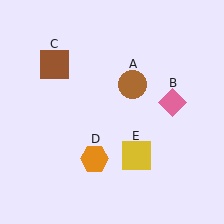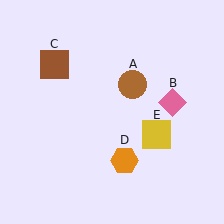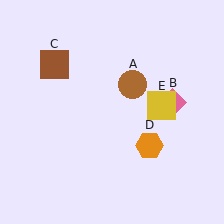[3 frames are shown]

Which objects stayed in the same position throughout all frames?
Brown circle (object A) and pink diamond (object B) and brown square (object C) remained stationary.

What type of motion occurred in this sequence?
The orange hexagon (object D), yellow square (object E) rotated counterclockwise around the center of the scene.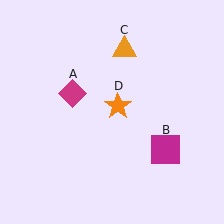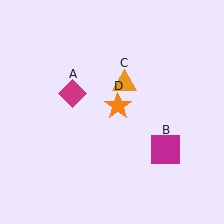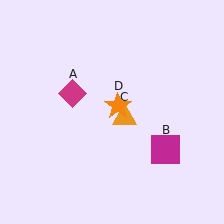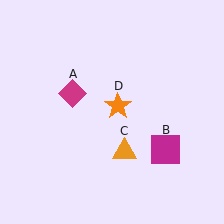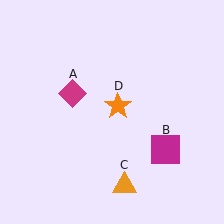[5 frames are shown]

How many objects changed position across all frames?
1 object changed position: orange triangle (object C).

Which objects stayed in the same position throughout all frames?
Magenta diamond (object A) and magenta square (object B) and orange star (object D) remained stationary.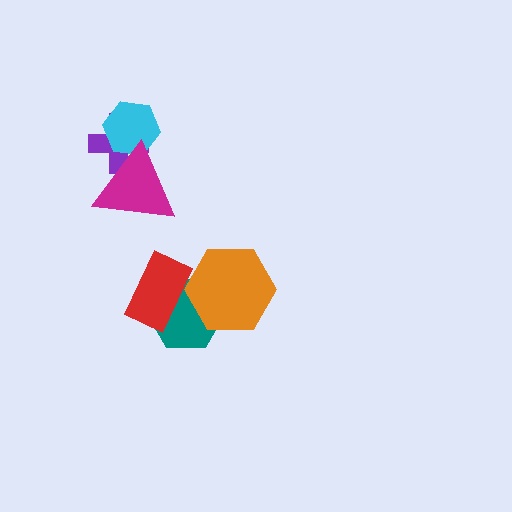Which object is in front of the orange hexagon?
The red rectangle is in front of the orange hexagon.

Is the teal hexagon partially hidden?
Yes, it is partially covered by another shape.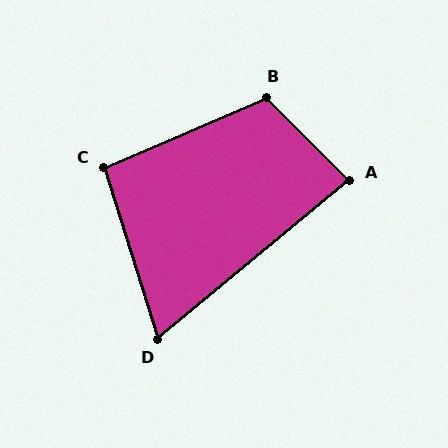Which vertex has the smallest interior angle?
D, at approximately 68 degrees.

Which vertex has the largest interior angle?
B, at approximately 112 degrees.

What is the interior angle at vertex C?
Approximately 96 degrees (obtuse).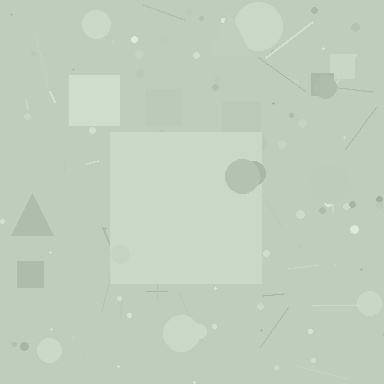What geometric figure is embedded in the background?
A square is embedded in the background.